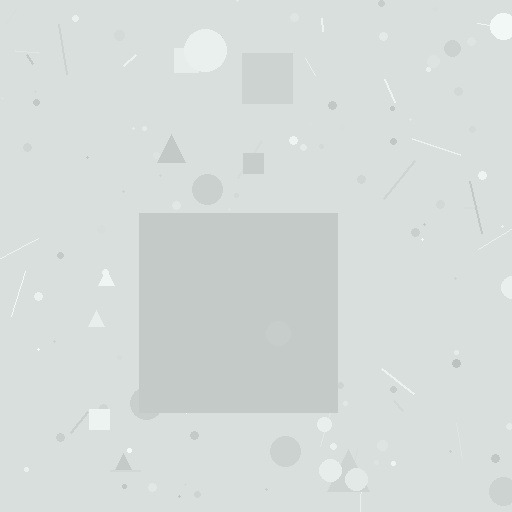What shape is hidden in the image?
A square is hidden in the image.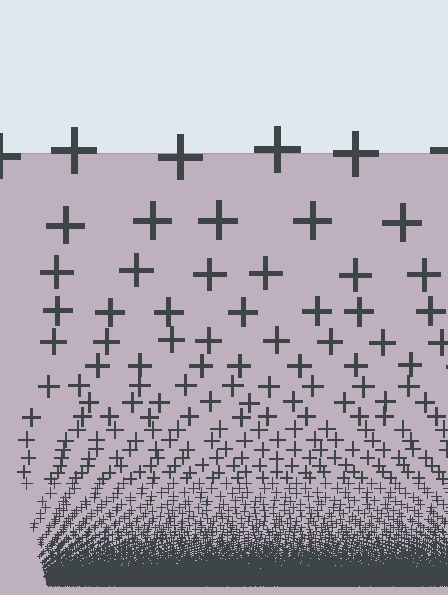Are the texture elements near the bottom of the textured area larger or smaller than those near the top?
Smaller. The gradient is inverted — elements near the bottom are smaller and denser.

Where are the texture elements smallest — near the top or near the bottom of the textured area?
Near the bottom.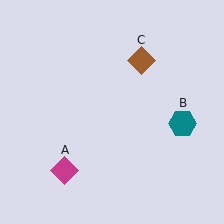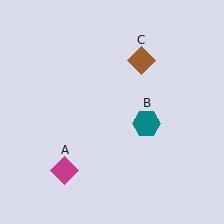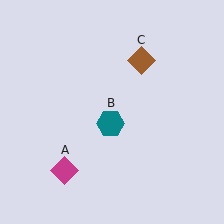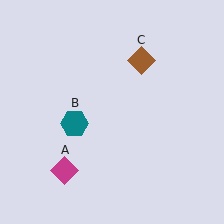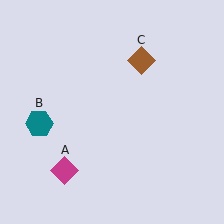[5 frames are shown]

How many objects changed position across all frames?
1 object changed position: teal hexagon (object B).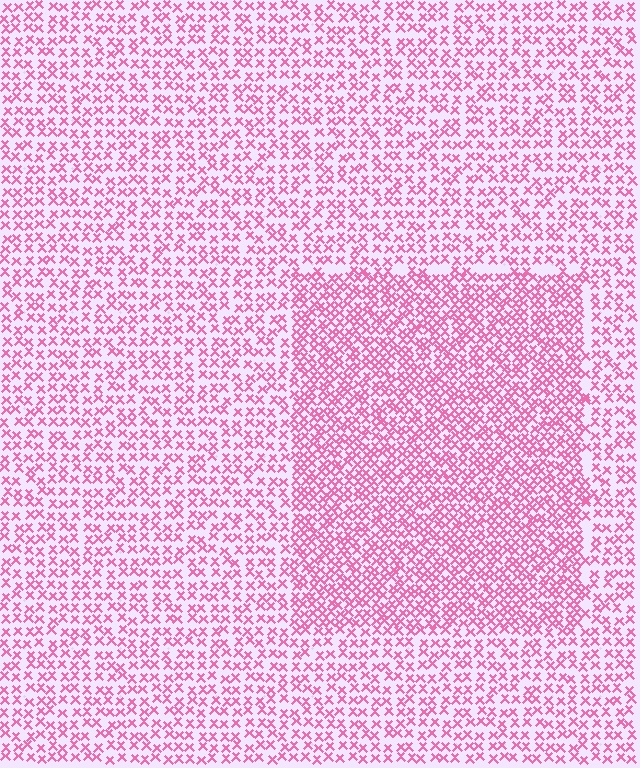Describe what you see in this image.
The image contains small pink elements arranged at two different densities. A rectangle-shaped region is visible where the elements are more densely packed than the surrounding area.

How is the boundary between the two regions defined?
The boundary is defined by a change in element density (approximately 1.7x ratio). All elements are the same color, size, and shape.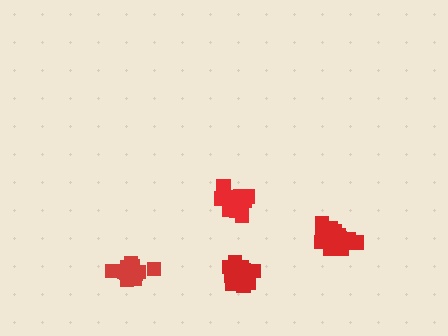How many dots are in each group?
Group 1: 15 dots, Group 2: 21 dots, Group 3: 18 dots, Group 4: 20 dots (74 total).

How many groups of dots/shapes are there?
There are 4 groups.